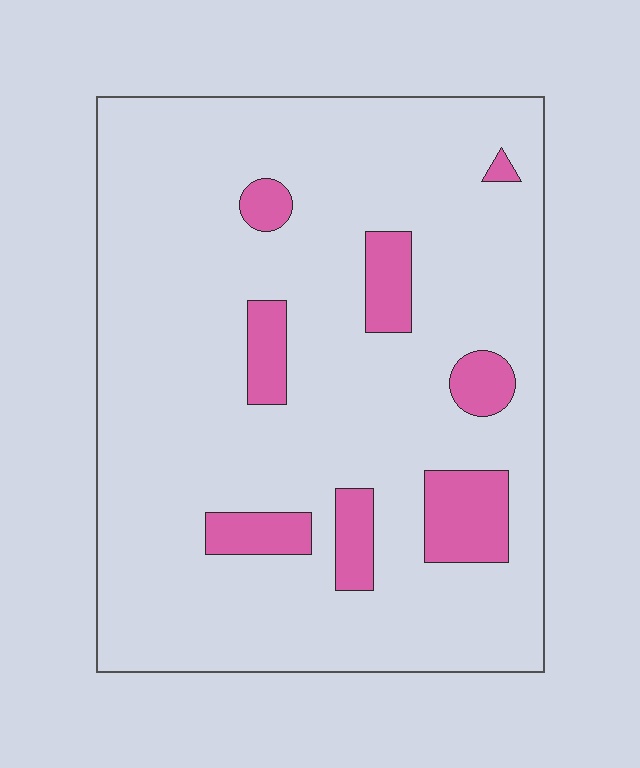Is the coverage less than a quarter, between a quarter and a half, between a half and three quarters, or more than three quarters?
Less than a quarter.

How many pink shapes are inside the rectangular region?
8.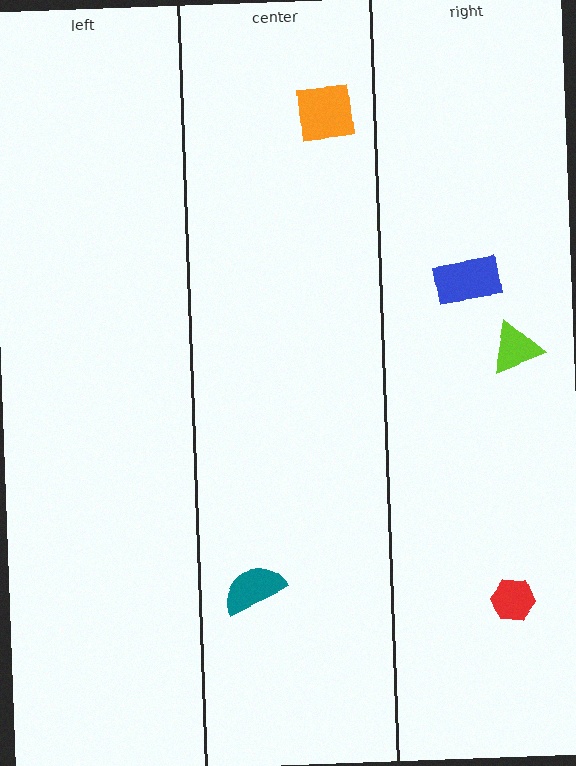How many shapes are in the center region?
2.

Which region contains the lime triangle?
The right region.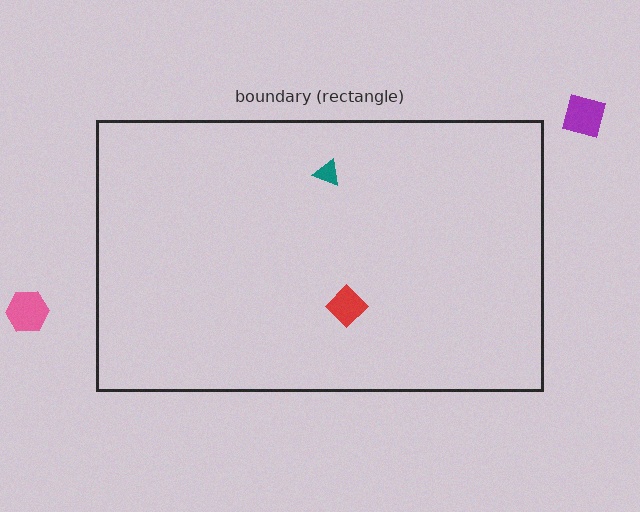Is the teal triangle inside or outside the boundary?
Inside.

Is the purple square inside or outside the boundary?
Outside.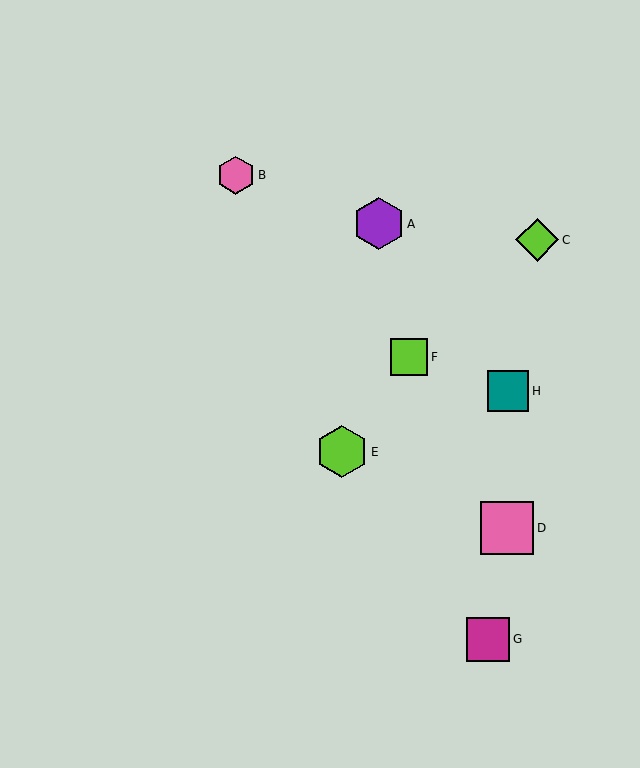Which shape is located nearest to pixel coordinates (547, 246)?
The lime diamond (labeled C) at (537, 240) is nearest to that location.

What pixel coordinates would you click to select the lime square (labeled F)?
Click at (409, 357) to select the lime square F.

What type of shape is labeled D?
Shape D is a pink square.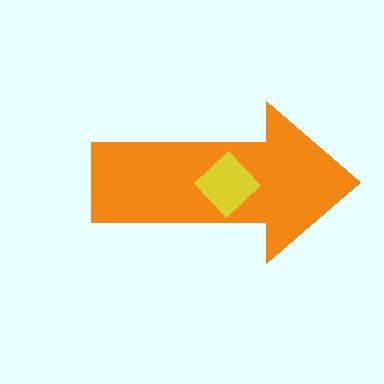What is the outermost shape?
The orange arrow.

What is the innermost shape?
The yellow diamond.